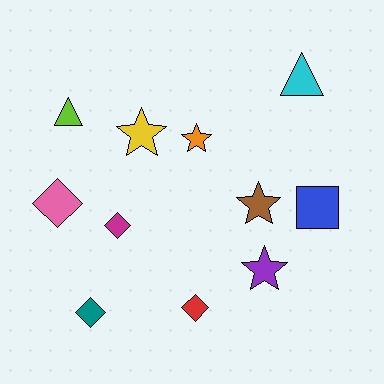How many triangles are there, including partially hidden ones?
There are 2 triangles.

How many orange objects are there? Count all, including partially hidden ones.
There is 1 orange object.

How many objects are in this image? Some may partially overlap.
There are 11 objects.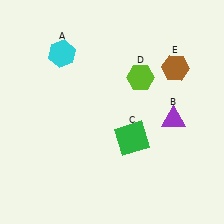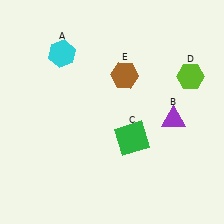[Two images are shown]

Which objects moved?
The objects that moved are: the lime hexagon (D), the brown hexagon (E).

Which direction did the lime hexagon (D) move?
The lime hexagon (D) moved right.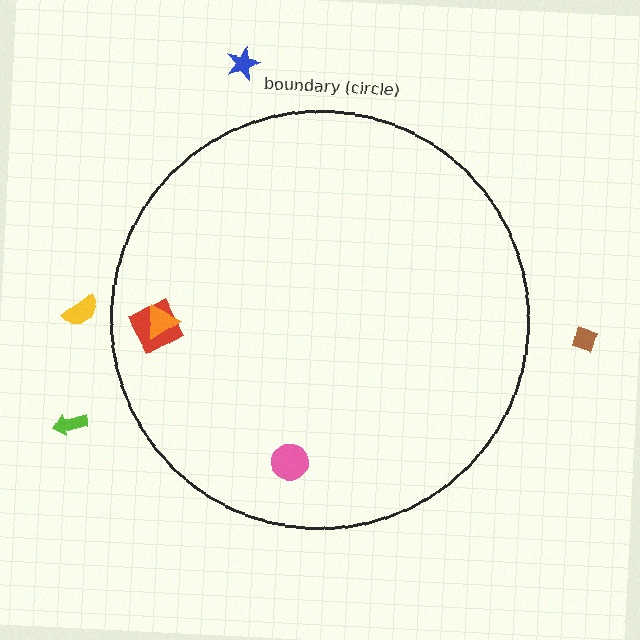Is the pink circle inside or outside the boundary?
Inside.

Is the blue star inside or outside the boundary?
Outside.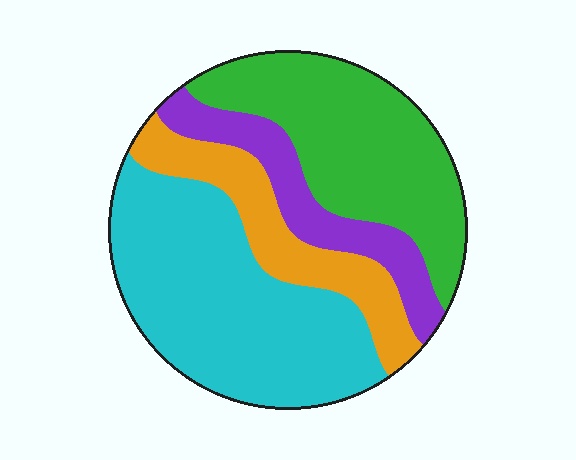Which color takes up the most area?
Cyan, at roughly 40%.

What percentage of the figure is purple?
Purple covers roughly 15% of the figure.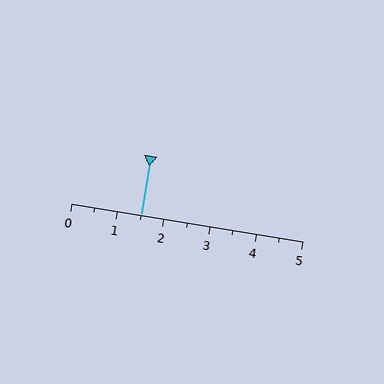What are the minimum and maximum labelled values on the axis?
The axis runs from 0 to 5.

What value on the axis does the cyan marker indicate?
The marker indicates approximately 1.5.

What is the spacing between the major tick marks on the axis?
The major ticks are spaced 1 apart.